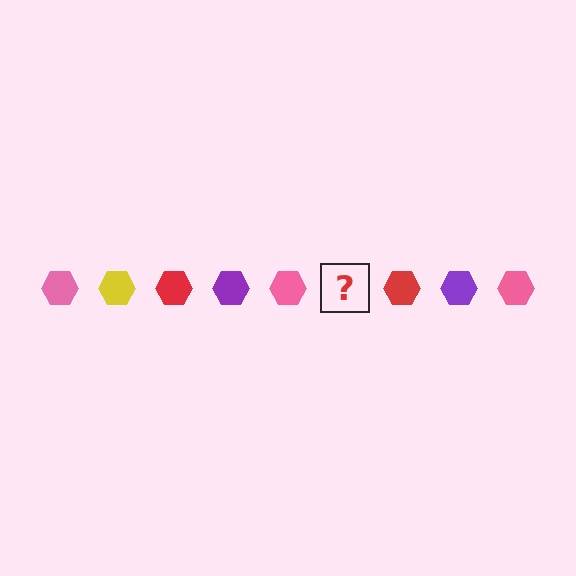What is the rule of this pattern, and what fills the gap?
The rule is that the pattern cycles through pink, yellow, red, purple hexagons. The gap should be filled with a yellow hexagon.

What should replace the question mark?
The question mark should be replaced with a yellow hexagon.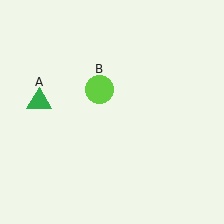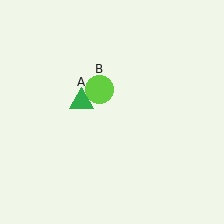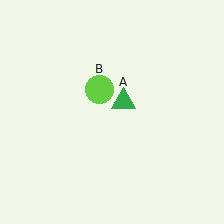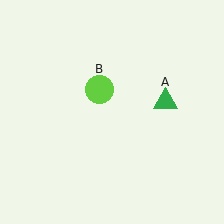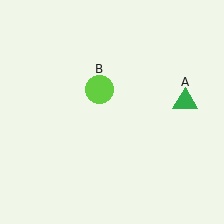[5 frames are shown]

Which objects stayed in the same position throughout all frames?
Lime circle (object B) remained stationary.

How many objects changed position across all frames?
1 object changed position: green triangle (object A).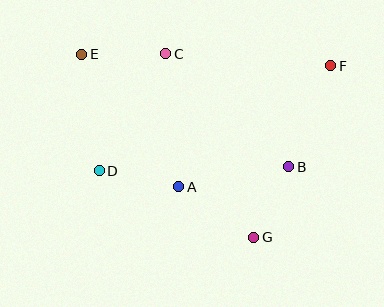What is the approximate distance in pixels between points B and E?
The distance between B and E is approximately 236 pixels.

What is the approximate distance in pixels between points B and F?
The distance between B and F is approximately 109 pixels.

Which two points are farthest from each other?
Points D and F are farthest from each other.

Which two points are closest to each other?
Points B and G are closest to each other.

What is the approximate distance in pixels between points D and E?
The distance between D and E is approximately 118 pixels.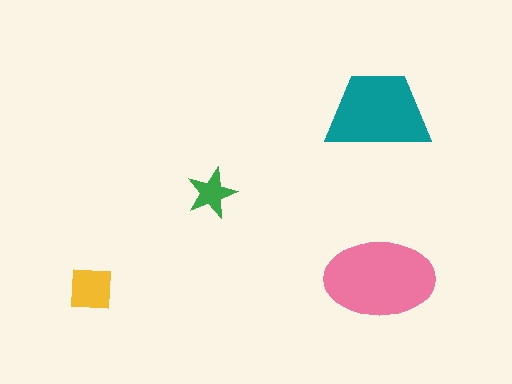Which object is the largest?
The pink ellipse.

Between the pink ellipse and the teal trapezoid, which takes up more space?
The pink ellipse.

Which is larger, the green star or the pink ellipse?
The pink ellipse.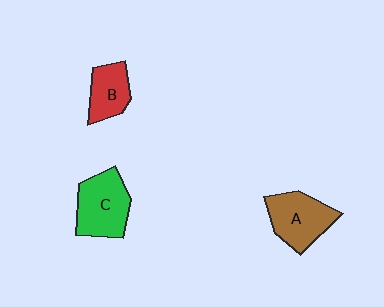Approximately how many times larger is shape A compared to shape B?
Approximately 1.4 times.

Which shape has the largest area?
Shape C (green).